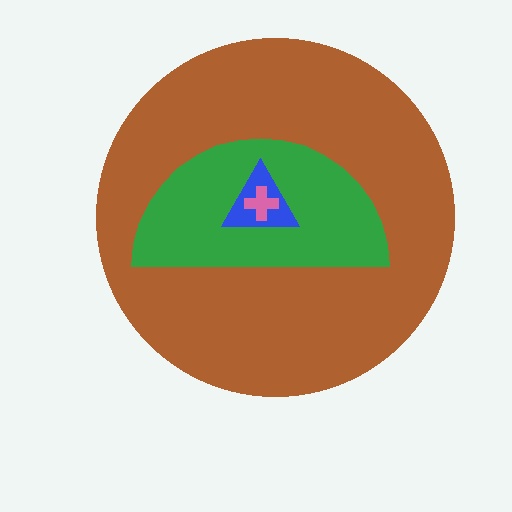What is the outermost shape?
The brown circle.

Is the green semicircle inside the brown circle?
Yes.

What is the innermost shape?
The pink cross.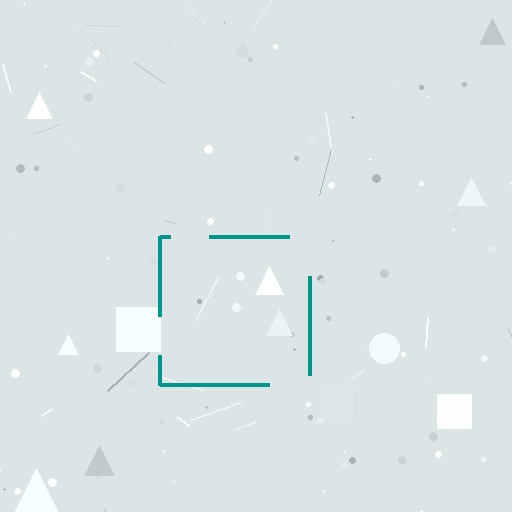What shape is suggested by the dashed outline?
The dashed outline suggests a square.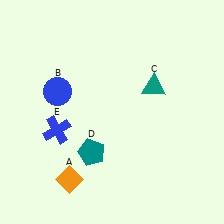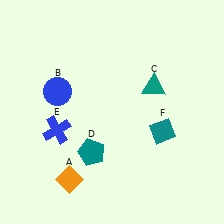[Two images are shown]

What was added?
A teal diamond (F) was added in Image 2.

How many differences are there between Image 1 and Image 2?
There is 1 difference between the two images.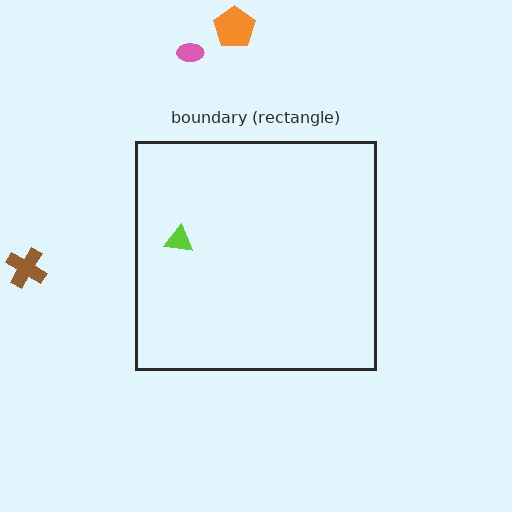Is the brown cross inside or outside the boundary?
Outside.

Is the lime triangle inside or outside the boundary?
Inside.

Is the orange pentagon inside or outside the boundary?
Outside.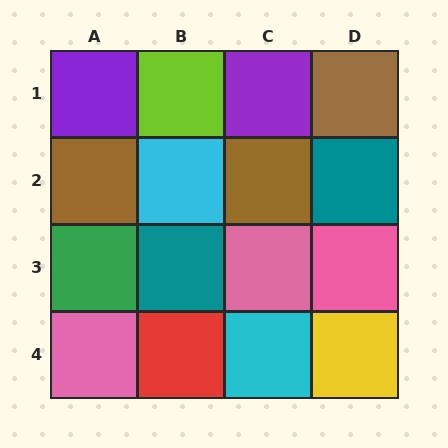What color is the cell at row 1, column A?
Purple.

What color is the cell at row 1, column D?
Brown.